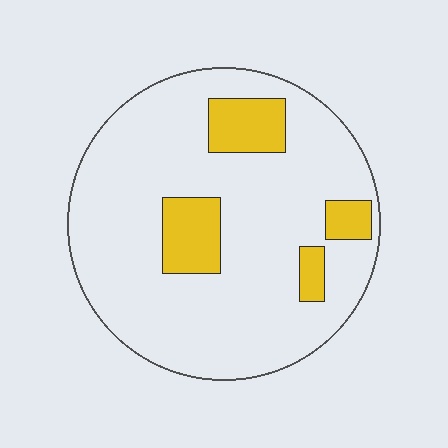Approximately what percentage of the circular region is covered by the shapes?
Approximately 15%.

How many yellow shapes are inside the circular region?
4.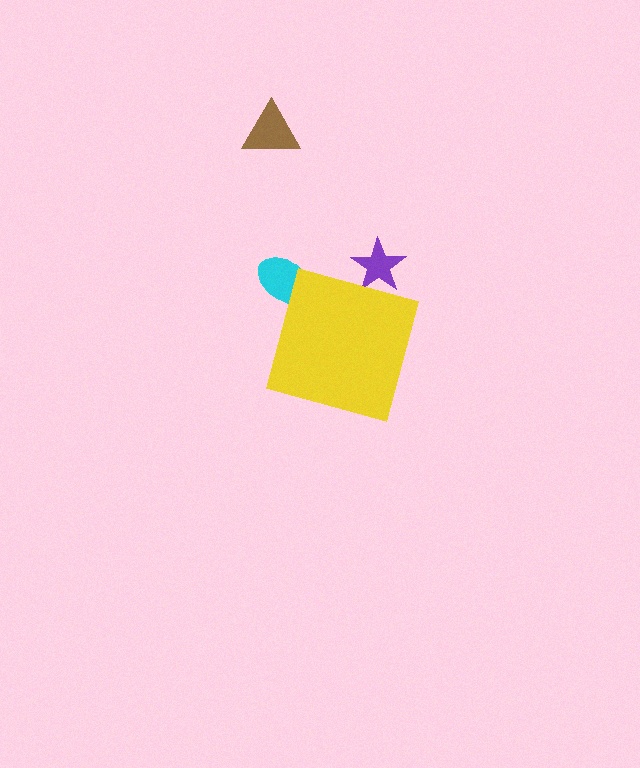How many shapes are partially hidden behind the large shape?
2 shapes are partially hidden.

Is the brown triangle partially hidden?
No, the brown triangle is fully visible.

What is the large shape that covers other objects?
A yellow diamond.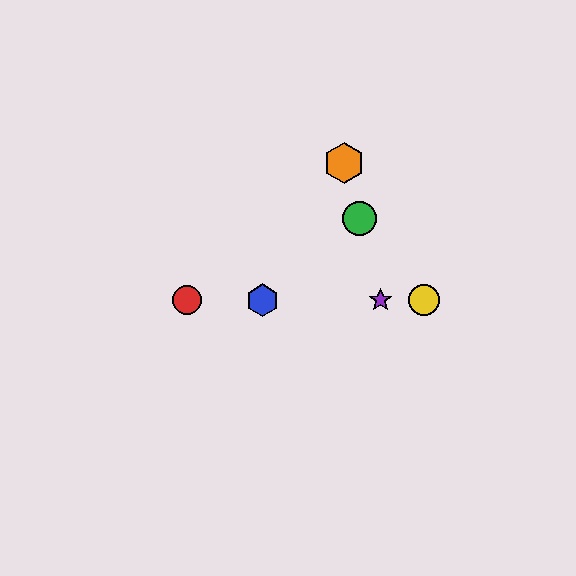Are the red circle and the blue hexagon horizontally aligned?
Yes, both are at y≈300.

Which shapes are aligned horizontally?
The red circle, the blue hexagon, the yellow circle, the purple star are aligned horizontally.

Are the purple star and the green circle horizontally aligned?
No, the purple star is at y≈300 and the green circle is at y≈218.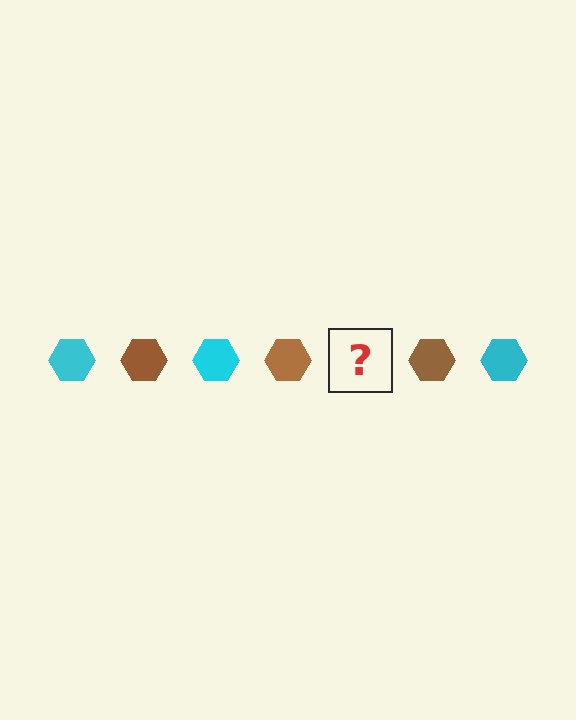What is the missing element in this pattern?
The missing element is a cyan hexagon.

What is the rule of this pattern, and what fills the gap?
The rule is that the pattern cycles through cyan, brown hexagons. The gap should be filled with a cyan hexagon.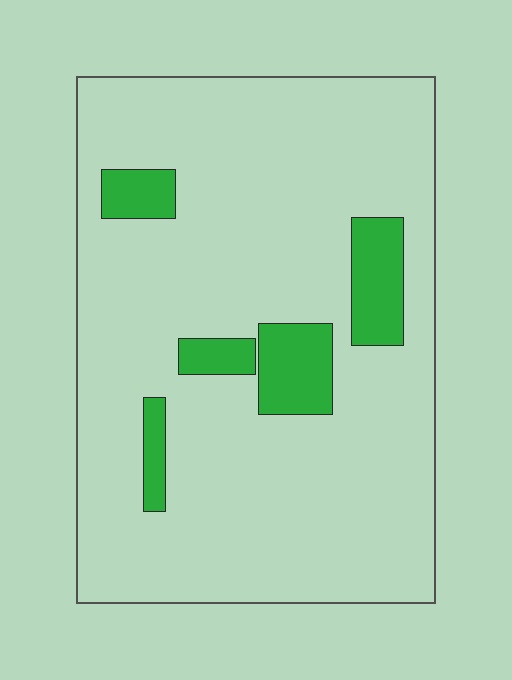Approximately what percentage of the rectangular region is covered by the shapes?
Approximately 10%.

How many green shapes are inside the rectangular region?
5.